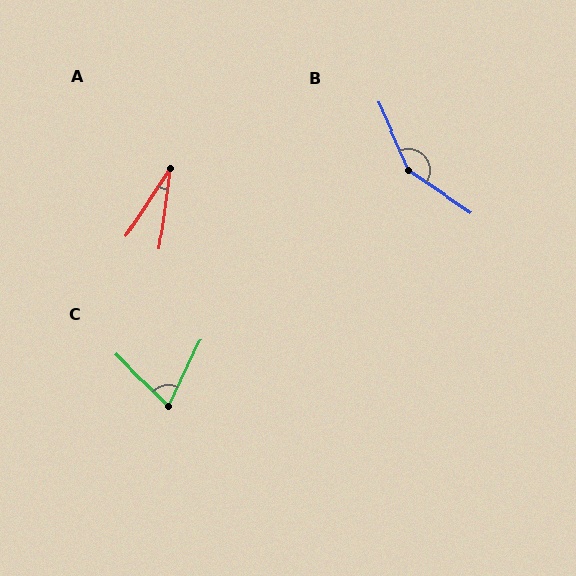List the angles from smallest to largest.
A (26°), C (71°), B (147°).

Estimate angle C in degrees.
Approximately 71 degrees.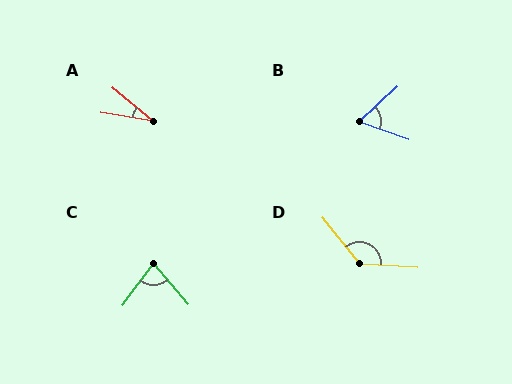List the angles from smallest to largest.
A (31°), B (62°), C (77°), D (132°).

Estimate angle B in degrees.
Approximately 62 degrees.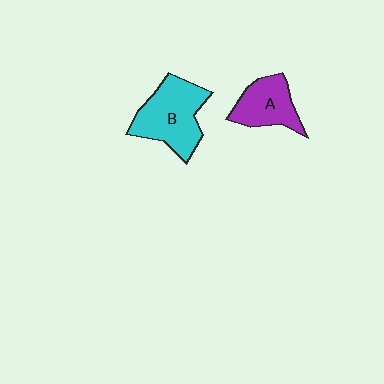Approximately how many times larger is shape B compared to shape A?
Approximately 1.5 times.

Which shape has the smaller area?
Shape A (purple).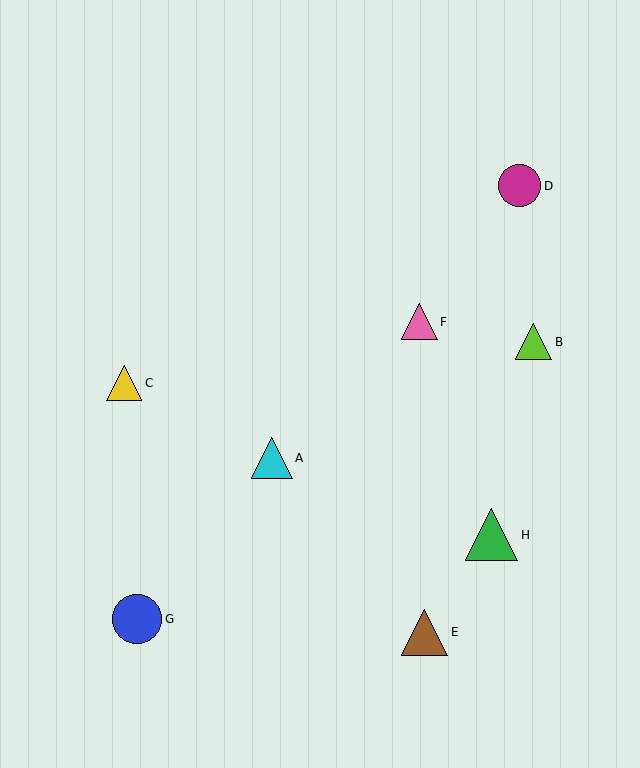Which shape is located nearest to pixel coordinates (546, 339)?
The lime triangle (labeled B) at (534, 342) is nearest to that location.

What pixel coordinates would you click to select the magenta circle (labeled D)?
Click at (520, 186) to select the magenta circle D.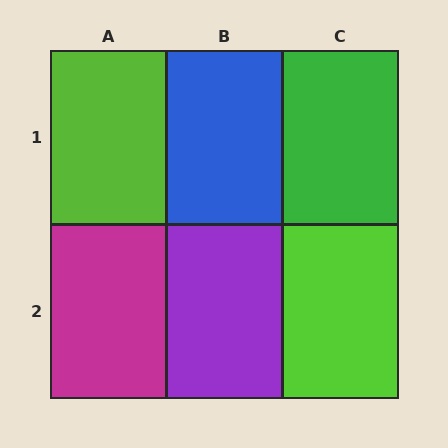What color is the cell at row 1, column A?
Lime.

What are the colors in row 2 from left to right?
Magenta, purple, lime.